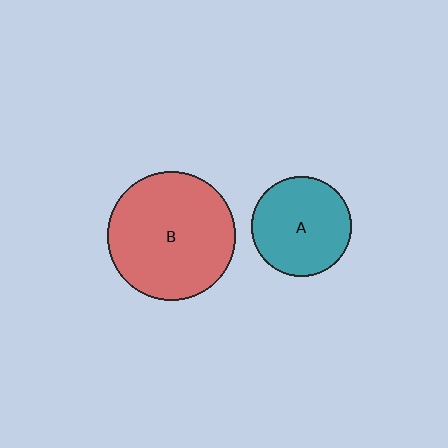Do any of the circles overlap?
No, none of the circles overlap.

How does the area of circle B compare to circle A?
Approximately 1.6 times.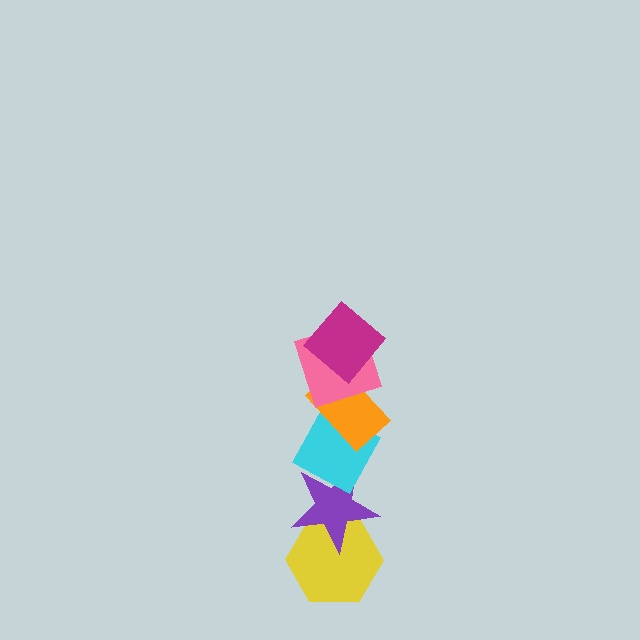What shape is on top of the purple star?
The cyan diamond is on top of the purple star.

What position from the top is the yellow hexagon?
The yellow hexagon is 6th from the top.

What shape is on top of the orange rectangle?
The pink square is on top of the orange rectangle.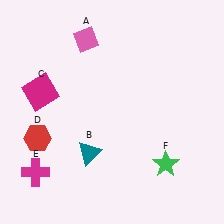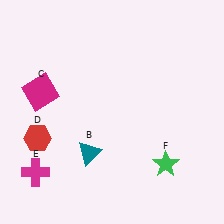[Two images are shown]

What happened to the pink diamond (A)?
The pink diamond (A) was removed in Image 2. It was in the top-left area of Image 1.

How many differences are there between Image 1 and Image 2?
There is 1 difference between the two images.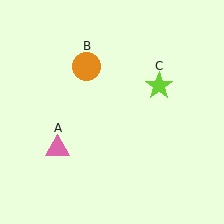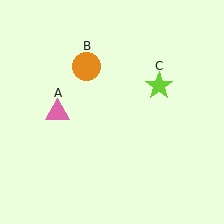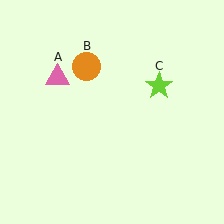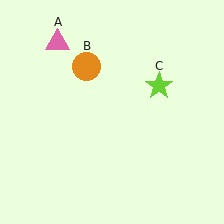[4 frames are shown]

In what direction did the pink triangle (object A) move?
The pink triangle (object A) moved up.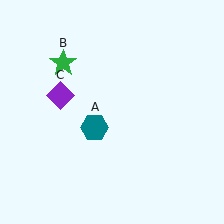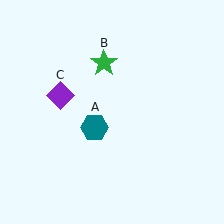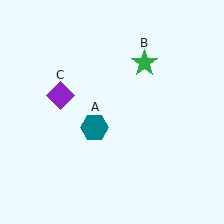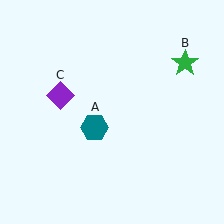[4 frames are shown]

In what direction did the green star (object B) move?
The green star (object B) moved right.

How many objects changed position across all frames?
1 object changed position: green star (object B).